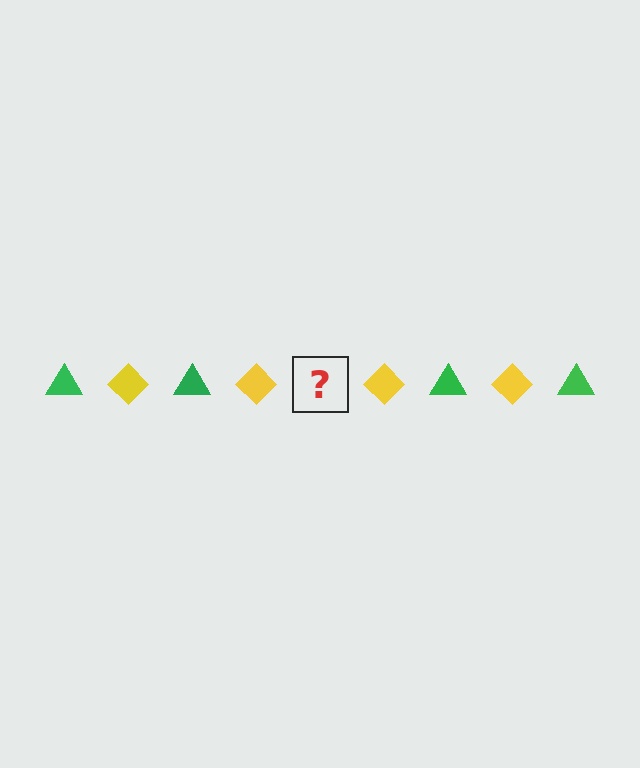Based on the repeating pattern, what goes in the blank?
The blank should be a green triangle.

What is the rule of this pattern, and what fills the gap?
The rule is that the pattern alternates between green triangle and yellow diamond. The gap should be filled with a green triangle.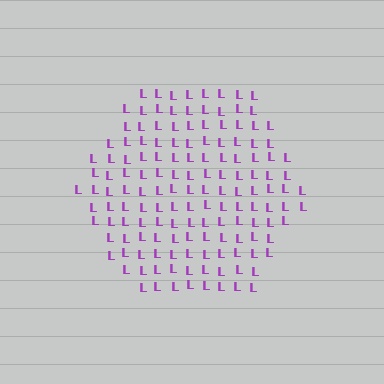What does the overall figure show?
The overall figure shows a hexagon.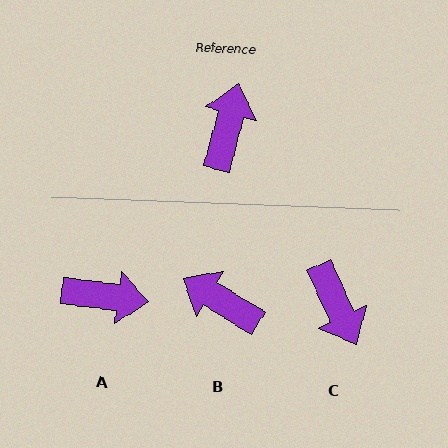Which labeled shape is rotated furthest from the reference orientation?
C, about 140 degrees away.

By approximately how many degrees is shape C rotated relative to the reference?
Approximately 140 degrees clockwise.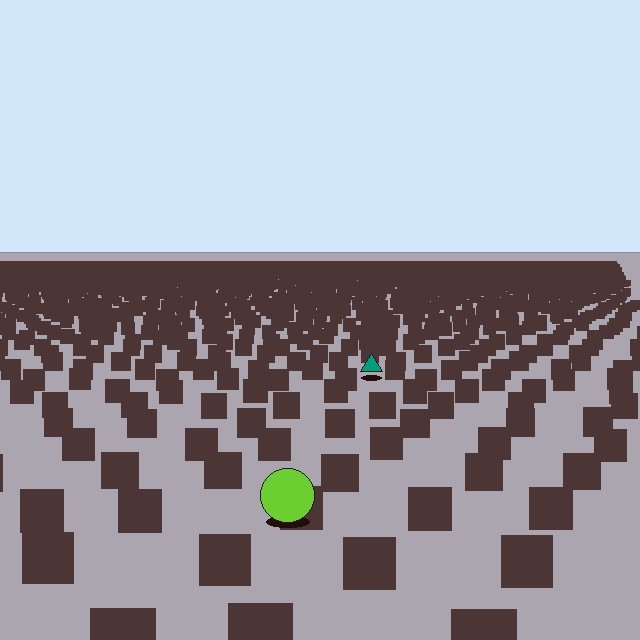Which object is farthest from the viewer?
The teal triangle is farthest from the viewer. It appears smaller and the ground texture around it is denser.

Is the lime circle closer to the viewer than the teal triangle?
Yes. The lime circle is closer — you can tell from the texture gradient: the ground texture is coarser near it.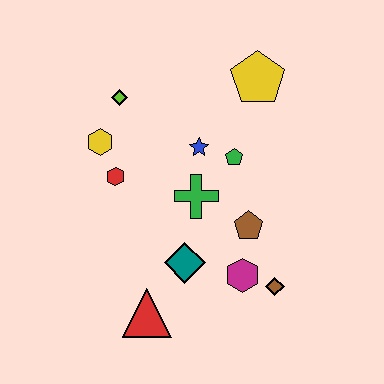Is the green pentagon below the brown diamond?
No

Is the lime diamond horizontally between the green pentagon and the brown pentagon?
No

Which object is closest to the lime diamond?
The yellow hexagon is closest to the lime diamond.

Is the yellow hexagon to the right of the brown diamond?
No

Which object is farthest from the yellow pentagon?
The red triangle is farthest from the yellow pentagon.